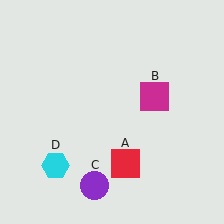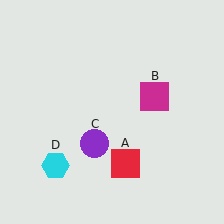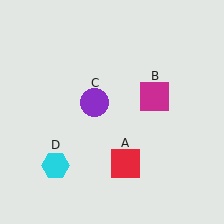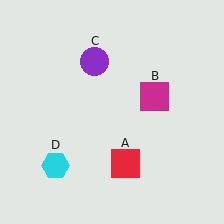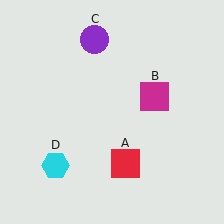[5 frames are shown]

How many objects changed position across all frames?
1 object changed position: purple circle (object C).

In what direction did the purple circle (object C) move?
The purple circle (object C) moved up.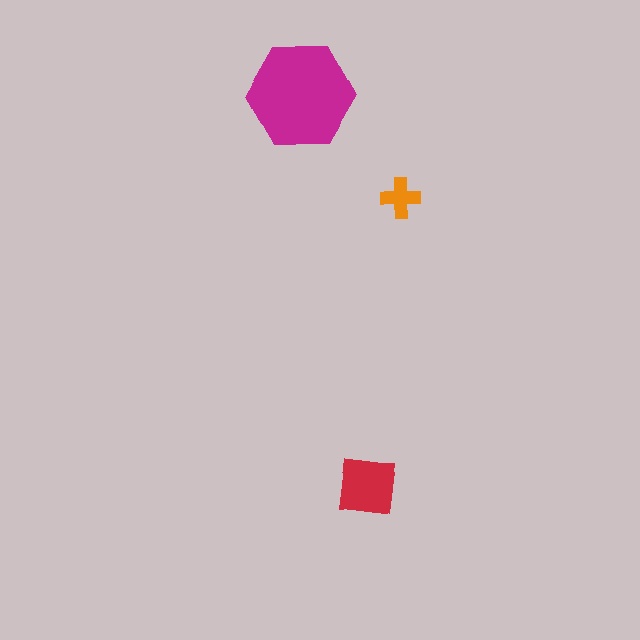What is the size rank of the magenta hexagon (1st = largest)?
1st.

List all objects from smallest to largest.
The orange cross, the red square, the magenta hexagon.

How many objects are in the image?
There are 3 objects in the image.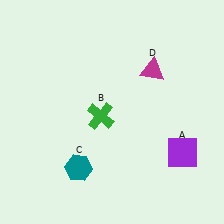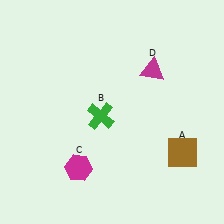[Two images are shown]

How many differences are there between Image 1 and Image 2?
There are 2 differences between the two images.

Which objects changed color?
A changed from purple to brown. C changed from teal to magenta.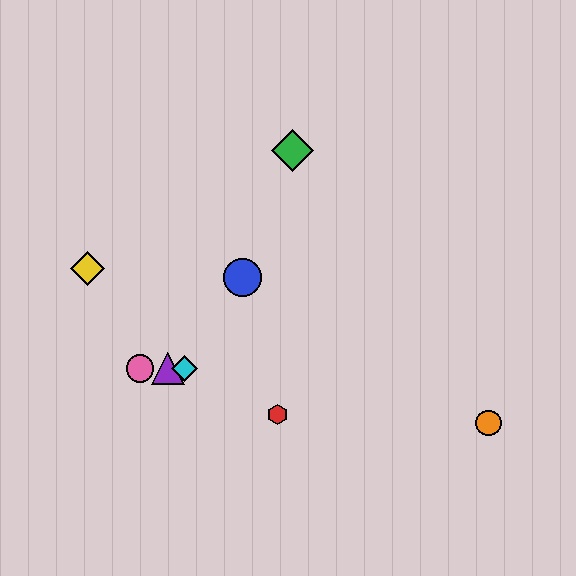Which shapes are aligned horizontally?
The purple triangle, the cyan diamond, the pink circle are aligned horizontally.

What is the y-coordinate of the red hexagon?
The red hexagon is at y≈414.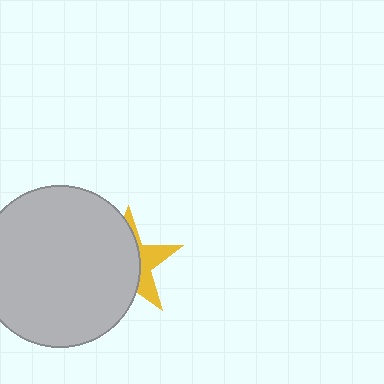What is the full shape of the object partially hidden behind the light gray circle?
The partially hidden object is a yellow star.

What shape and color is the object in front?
The object in front is a light gray circle.